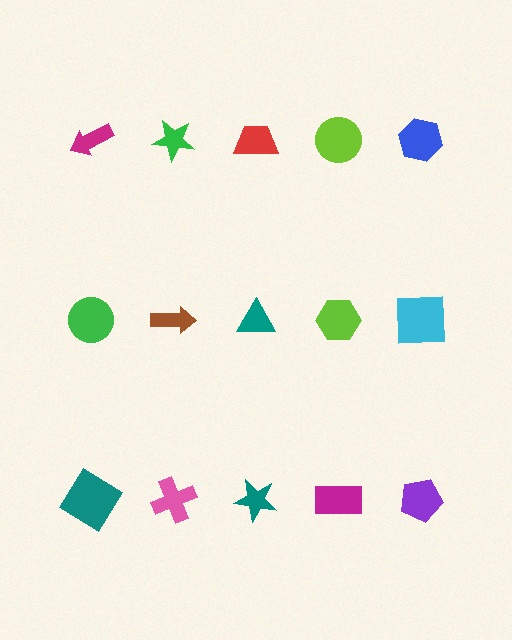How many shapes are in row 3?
5 shapes.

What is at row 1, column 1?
A magenta arrow.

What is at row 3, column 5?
A purple pentagon.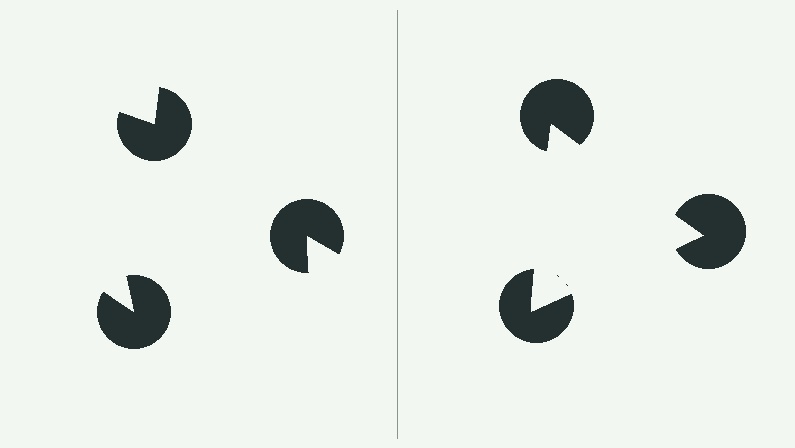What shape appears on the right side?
An illusory triangle.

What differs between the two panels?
The pac-man discs are positioned identically on both sides; only the wedge orientations differ. On the right they align to a triangle; on the left they are misaligned.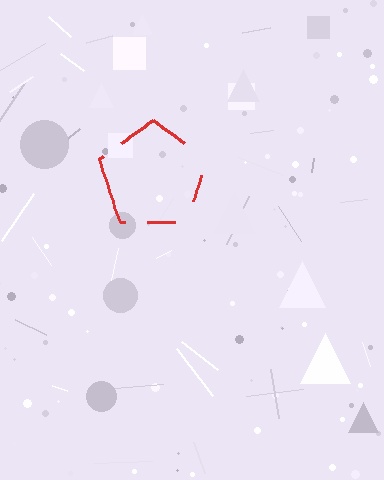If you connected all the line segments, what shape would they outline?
They would outline a pentagon.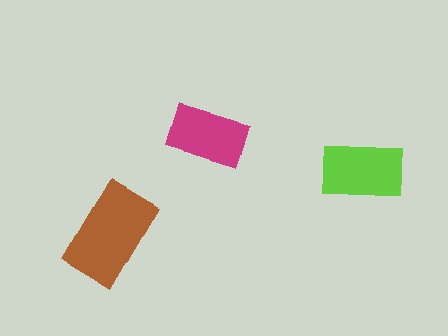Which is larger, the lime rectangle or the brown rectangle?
The brown one.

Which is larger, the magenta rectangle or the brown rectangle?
The brown one.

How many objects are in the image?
There are 3 objects in the image.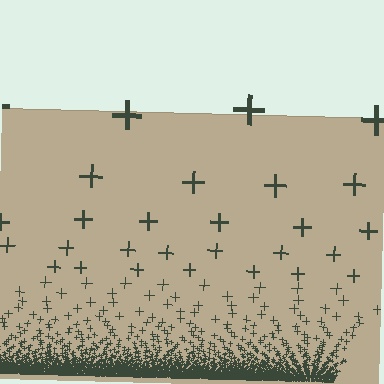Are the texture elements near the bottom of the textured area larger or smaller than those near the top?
Smaller. The gradient is inverted — elements near the bottom are smaller and denser.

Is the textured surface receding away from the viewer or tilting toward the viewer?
The surface appears to tilt toward the viewer. Texture elements get larger and sparser toward the top.